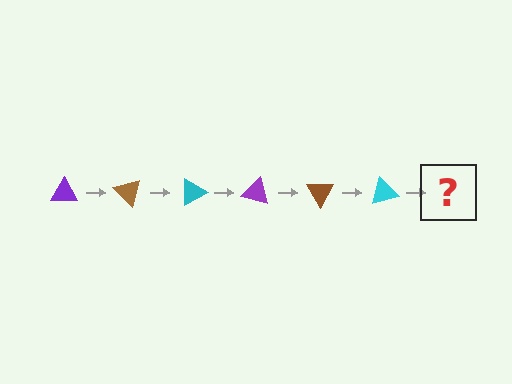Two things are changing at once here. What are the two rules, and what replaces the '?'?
The two rules are that it rotates 45 degrees each step and the color cycles through purple, brown, and cyan. The '?' should be a purple triangle, rotated 270 degrees from the start.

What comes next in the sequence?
The next element should be a purple triangle, rotated 270 degrees from the start.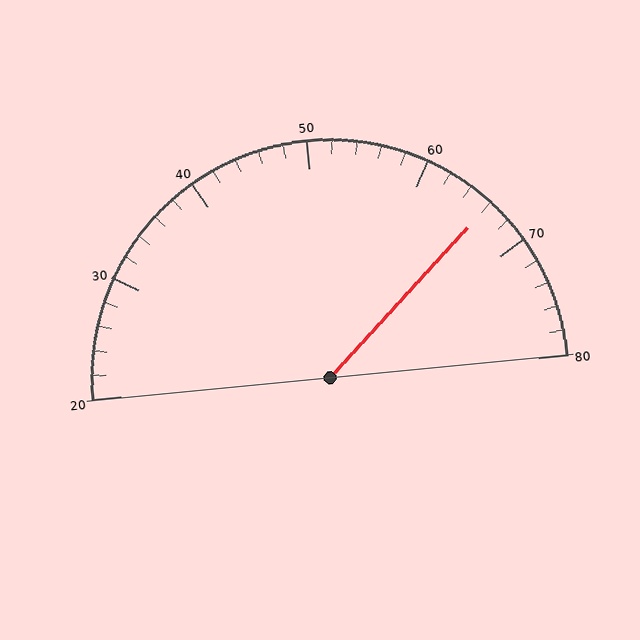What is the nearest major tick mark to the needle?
The nearest major tick mark is 70.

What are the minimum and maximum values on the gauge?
The gauge ranges from 20 to 80.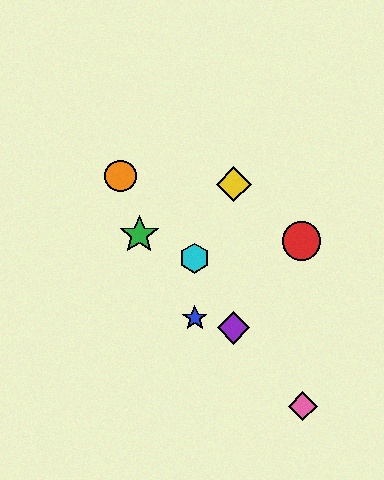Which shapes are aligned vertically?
The yellow diamond, the purple diamond are aligned vertically.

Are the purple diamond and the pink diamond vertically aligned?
No, the purple diamond is at x≈234 and the pink diamond is at x≈303.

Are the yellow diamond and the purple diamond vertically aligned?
Yes, both are at x≈234.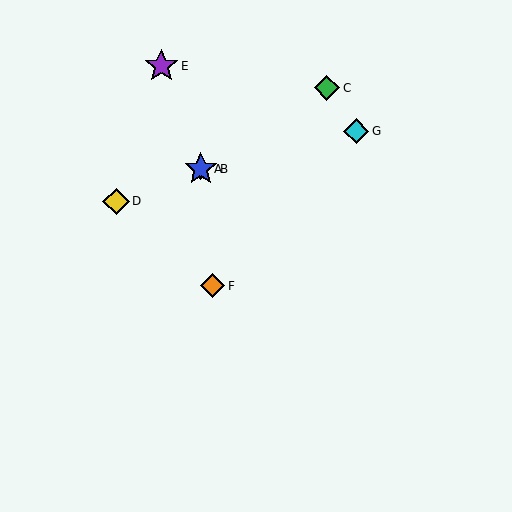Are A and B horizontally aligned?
Yes, both are at y≈169.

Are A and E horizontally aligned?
No, A is at y≈169 and E is at y≈66.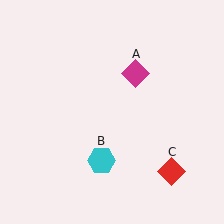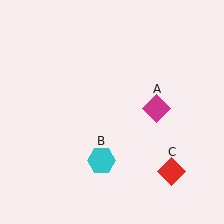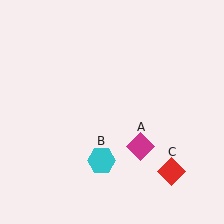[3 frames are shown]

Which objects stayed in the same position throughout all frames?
Cyan hexagon (object B) and red diamond (object C) remained stationary.